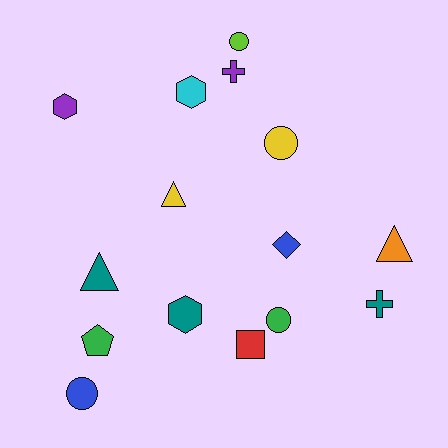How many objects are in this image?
There are 15 objects.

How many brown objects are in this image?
There are no brown objects.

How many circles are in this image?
There are 4 circles.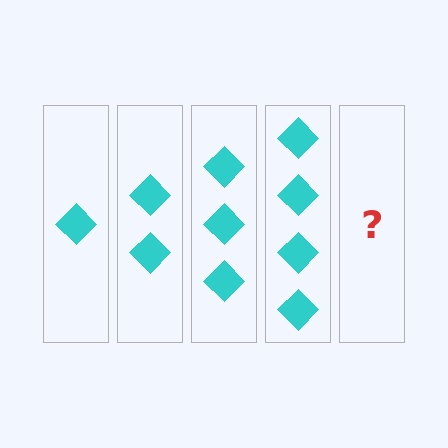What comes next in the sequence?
The next element should be 5 diamonds.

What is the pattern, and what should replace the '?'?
The pattern is that each step adds one more diamond. The '?' should be 5 diamonds.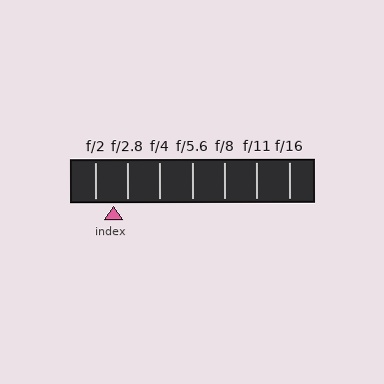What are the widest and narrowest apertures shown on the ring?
The widest aperture shown is f/2 and the narrowest is f/16.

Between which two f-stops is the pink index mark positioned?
The index mark is between f/2 and f/2.8.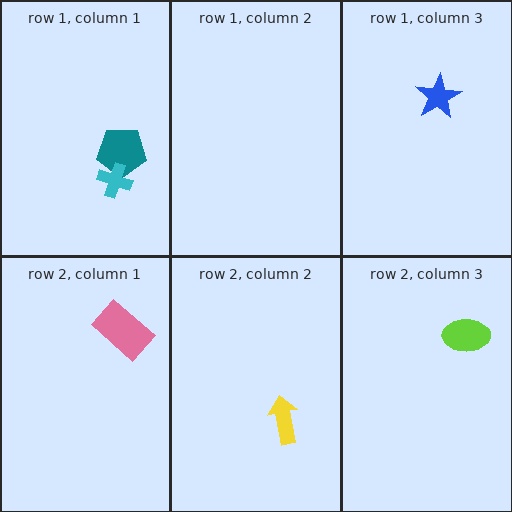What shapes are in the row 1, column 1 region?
The teal pentagon, the cyan cross.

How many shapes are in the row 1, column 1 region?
2.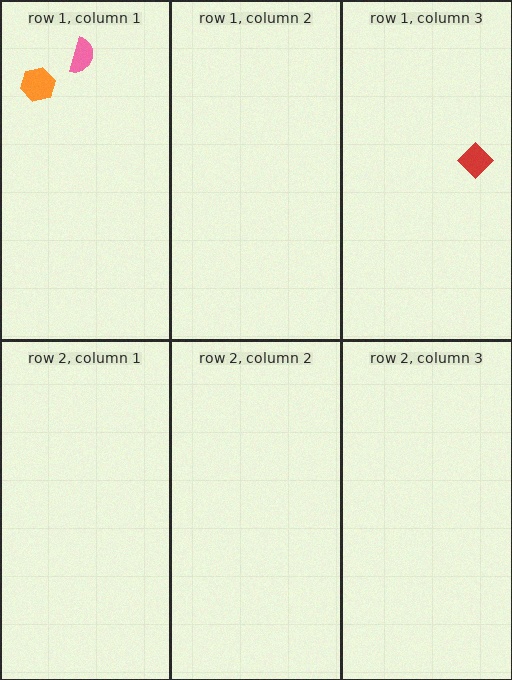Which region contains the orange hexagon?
The row 1, column 1 region.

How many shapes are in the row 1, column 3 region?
1.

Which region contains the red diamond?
The row 1, column 3 region.